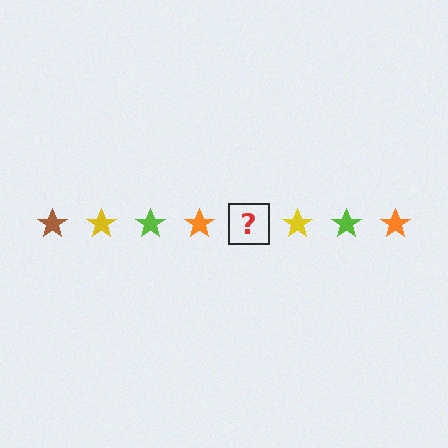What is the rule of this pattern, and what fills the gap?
The rule is that the pattern cycles through brown, yellow, lime, orange stars. The gap should be filled with a brown star.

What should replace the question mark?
The question mark should be replaced with a brown star.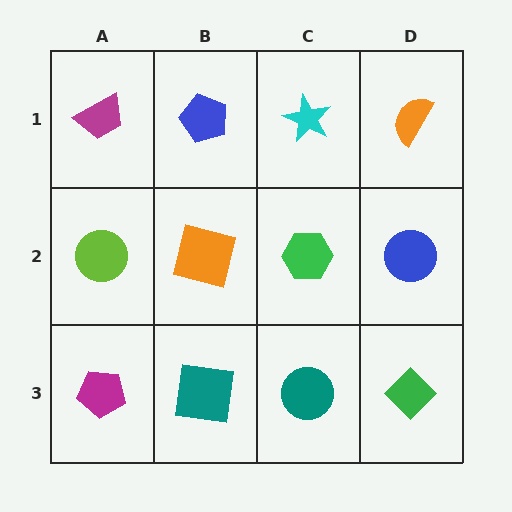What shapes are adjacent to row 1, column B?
An orange square (row 2, column B), a magenta trapezoid (row 1, column A), a cyan star (row 1, column C).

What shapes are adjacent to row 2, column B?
A blue pentagon (row 1, column B), a teal square (row 3, column B), a lime circle (row 2, column A), a green hexagon (row 2, column C).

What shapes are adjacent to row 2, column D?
An orange semicircle (row 1, column D), a green diamond (row 3, column D), a green hexagon (row 2, column C).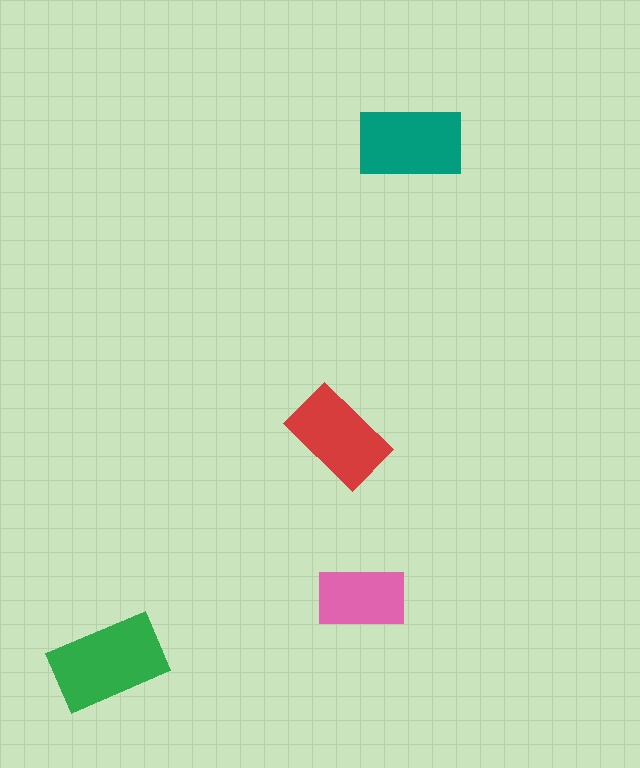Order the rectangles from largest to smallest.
the green one, the teal one, the red one, the pink one.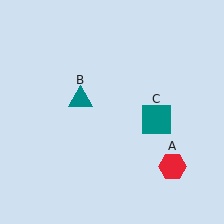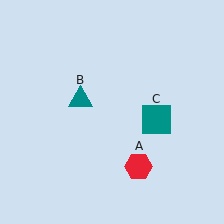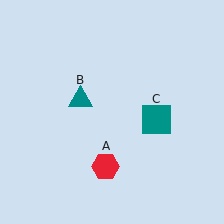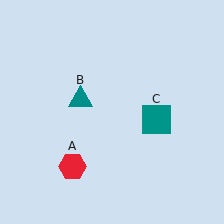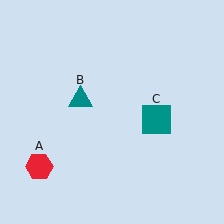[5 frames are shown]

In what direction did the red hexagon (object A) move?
The red hexagon (object A) moved left.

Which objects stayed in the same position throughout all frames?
Teal triangle (object B) and teal square (object C) remained stationary.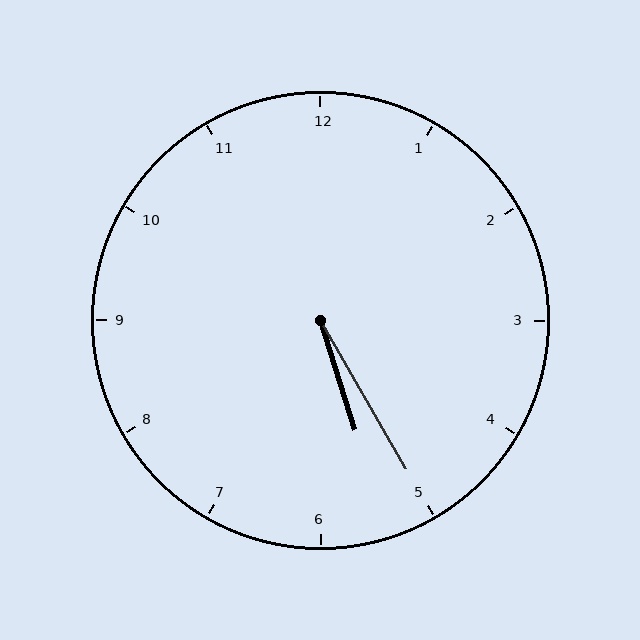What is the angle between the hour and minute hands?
Approximately 12 degrees.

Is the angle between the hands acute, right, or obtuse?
It is acute.